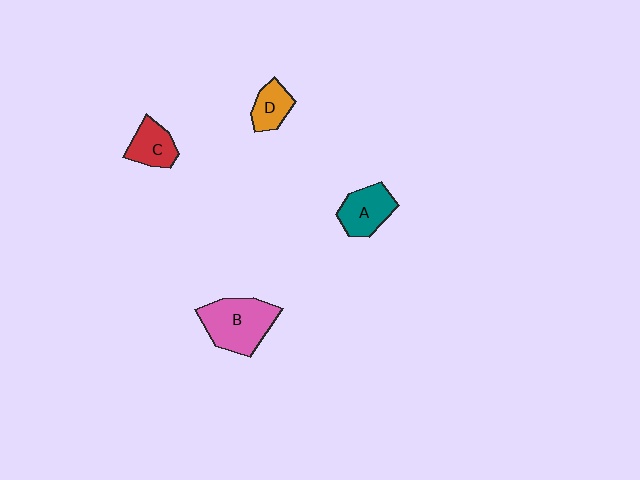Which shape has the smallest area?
Shape D (orange).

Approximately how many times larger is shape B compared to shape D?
Approximately 2.1 times.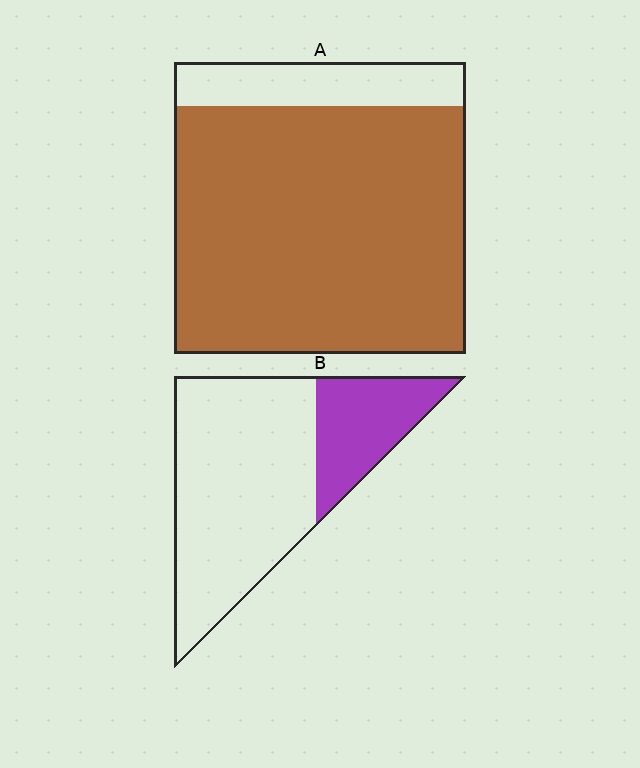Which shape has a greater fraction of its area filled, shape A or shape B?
Shape A.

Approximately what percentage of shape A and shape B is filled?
A is approximately 85% and B is approximately 25%.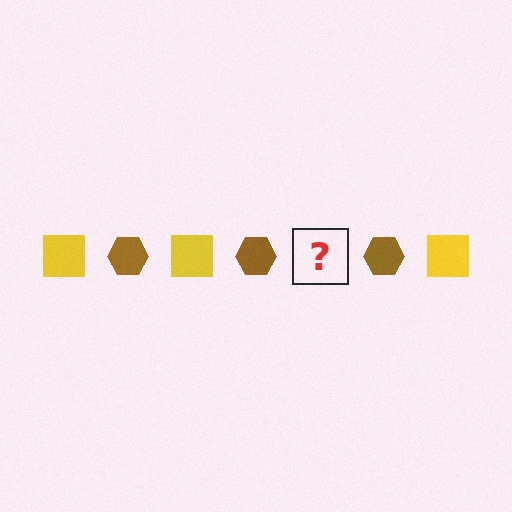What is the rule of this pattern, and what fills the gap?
The rule is that the pattern alternates between yellow square and brown hexagon. The gap should be filled with a yellow square.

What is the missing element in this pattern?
The missing element is a yellow square.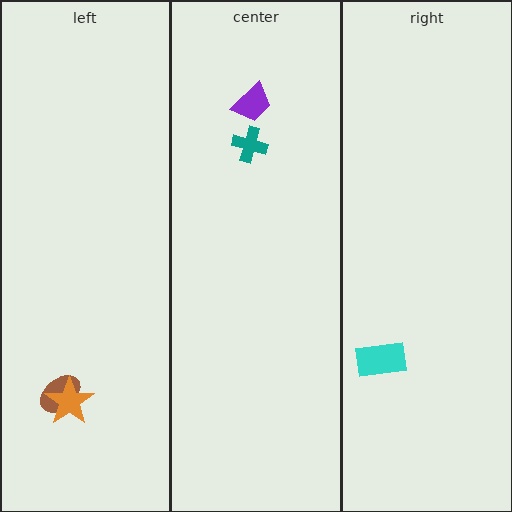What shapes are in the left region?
The brown ellipse, the orange star.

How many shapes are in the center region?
2.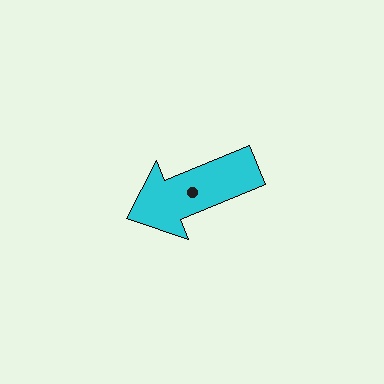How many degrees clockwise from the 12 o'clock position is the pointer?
Approximately 248 degrees.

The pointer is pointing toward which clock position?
Roughly 8 o'clock.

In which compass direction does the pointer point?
West.